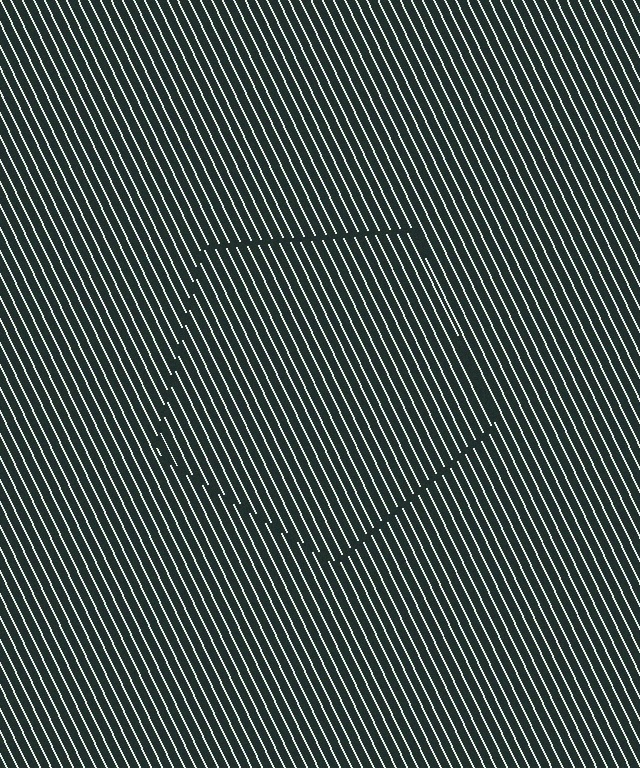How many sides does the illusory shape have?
5 sides — the line-ends trace a pentagon.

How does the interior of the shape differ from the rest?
The interior of the shape contains the same grating, shifted by half a period — the contour is defined by the phase discontinuity where line-ends from the inner and outer gratings abut.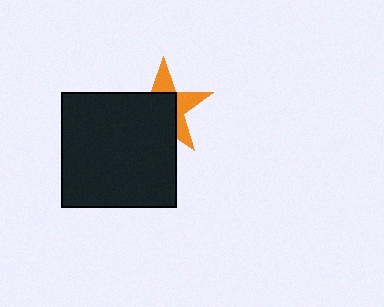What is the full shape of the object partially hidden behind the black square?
The partially hidden object is an orange star.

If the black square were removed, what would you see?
You would see the complete orange star.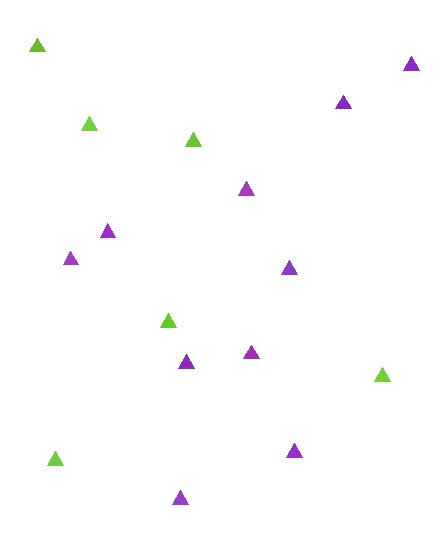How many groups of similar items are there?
There are 2 groups: one group of lime triangles (6) and one group of purple triangles (10).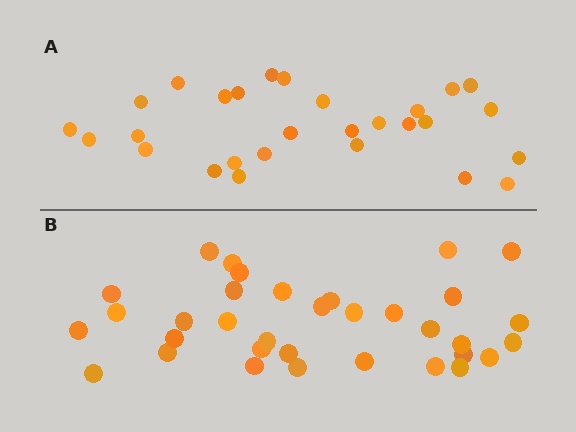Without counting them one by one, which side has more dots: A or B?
Region B (the bottom region) has more dots.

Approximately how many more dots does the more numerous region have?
Region B has about 6 more dots than region A.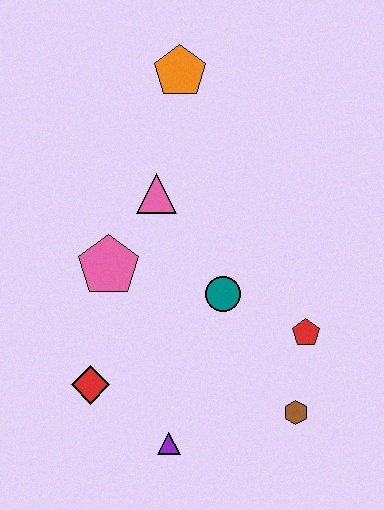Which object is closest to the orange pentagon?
The pink triangle is closest to the orange pentagon.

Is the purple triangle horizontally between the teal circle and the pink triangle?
Yes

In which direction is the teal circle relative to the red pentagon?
The teal circle is to the left of the red pentagon.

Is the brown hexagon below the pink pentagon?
Yes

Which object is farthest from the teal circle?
The orange pentagon is farthest from the teal circle.